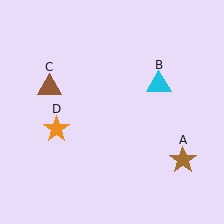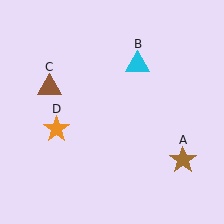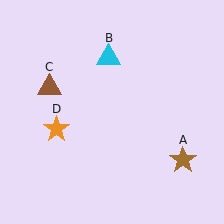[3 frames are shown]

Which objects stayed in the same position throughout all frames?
Brown star (object A) and brown triangle (object C) and orange star (object D) remained stationary.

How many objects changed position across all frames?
1 object changed position: cyan triangle (object B).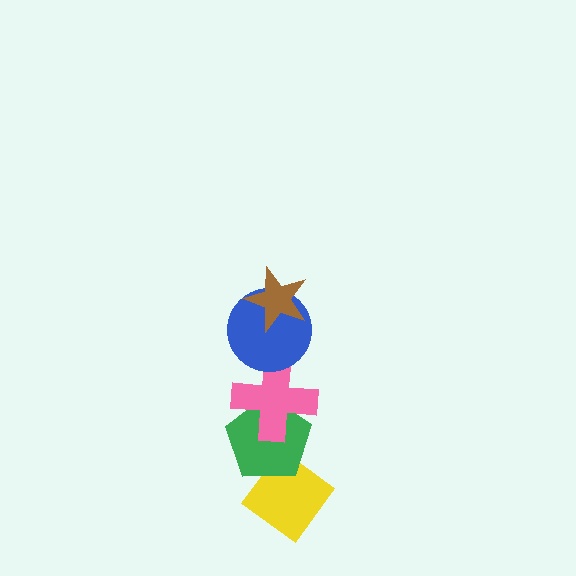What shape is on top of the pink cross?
The blue circle is on top of the pink cross.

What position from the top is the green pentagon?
The green pentagon is 4th from the top.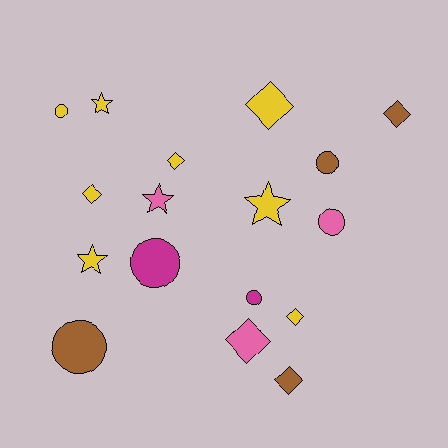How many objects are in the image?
There are 17 objects.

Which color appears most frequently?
Yellow, with 8 objects.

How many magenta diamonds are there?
There are no magenta diamonds.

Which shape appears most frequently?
Diamond, with 7 objects.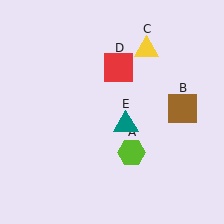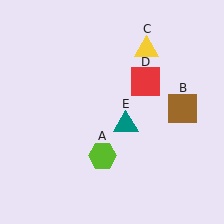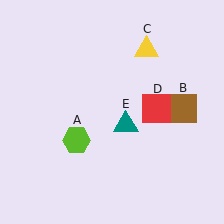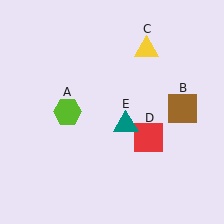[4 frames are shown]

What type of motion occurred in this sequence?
The lime hexagon (object A), red square (object D) rotated clockwise around the center of the scene.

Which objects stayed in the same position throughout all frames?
Brown square (object B) and yellow triangle (object C) and teal triangle (object E) remained stationary.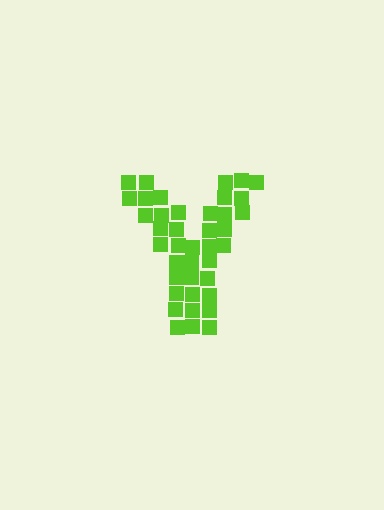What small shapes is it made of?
It is made of small squares.